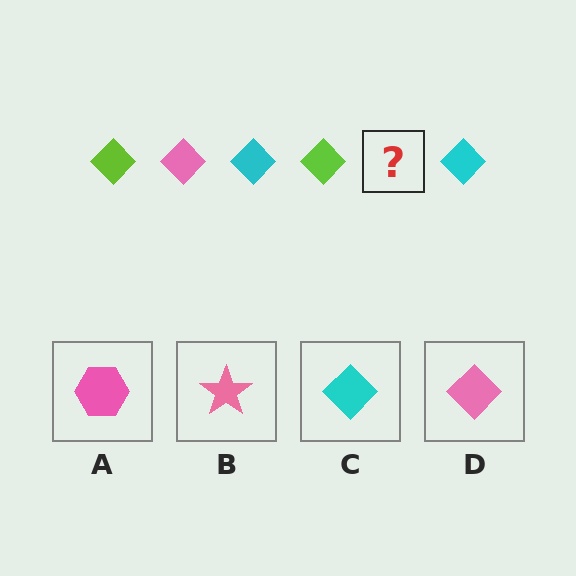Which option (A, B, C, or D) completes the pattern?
D.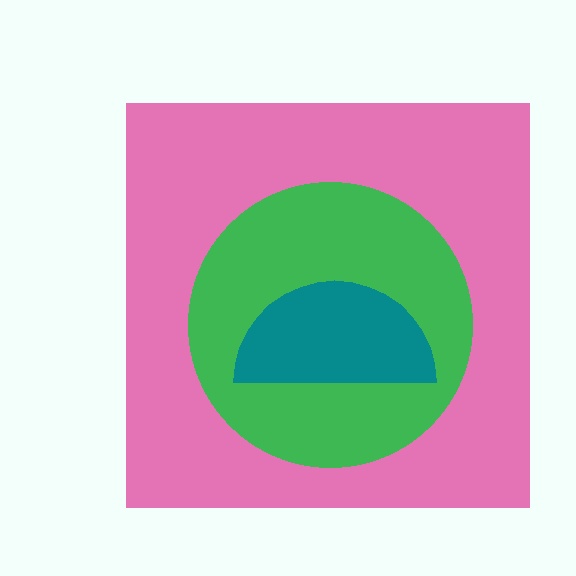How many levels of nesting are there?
3.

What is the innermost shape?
The teal semicircle.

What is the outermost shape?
The pink square.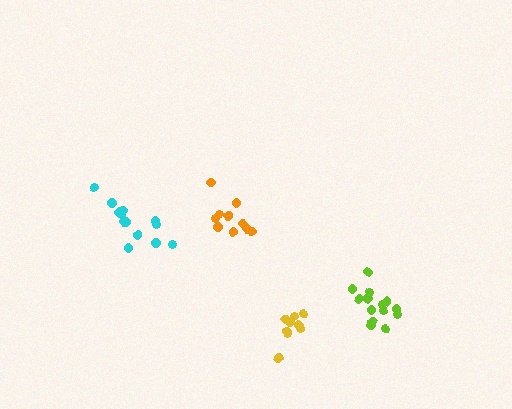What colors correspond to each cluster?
The clusters are colored: yellow, lime, cyan, orange.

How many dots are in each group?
Group 1: 10 dots, Group 2: 14 dots, Group 3: 13 dots, Group 4: 10 dots (47 total).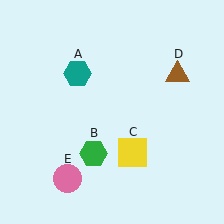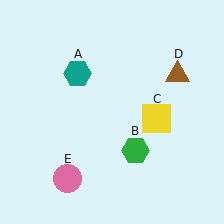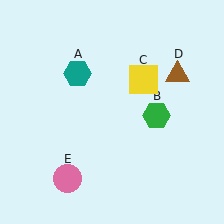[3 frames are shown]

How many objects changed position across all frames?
2 objects changed position: green hexagon (object B), yellow square (object C).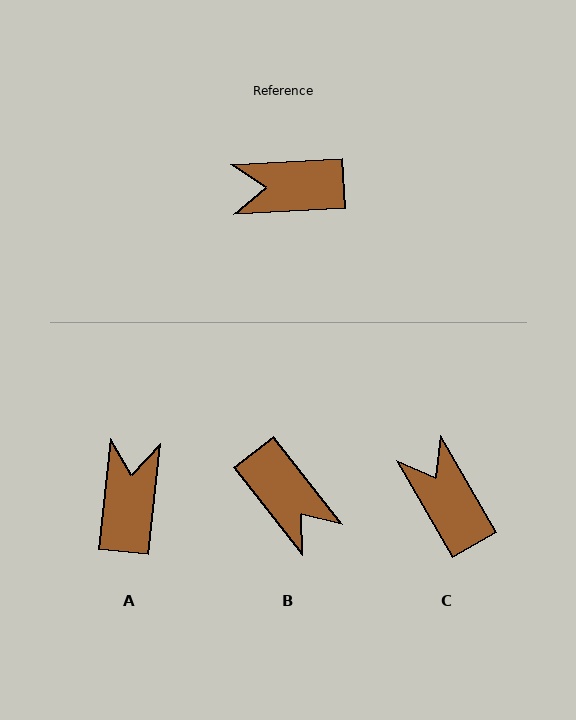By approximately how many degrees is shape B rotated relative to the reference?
Approximately 125 degrees counter-clockwise.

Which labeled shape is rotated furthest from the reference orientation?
B, about 125 degrees away.